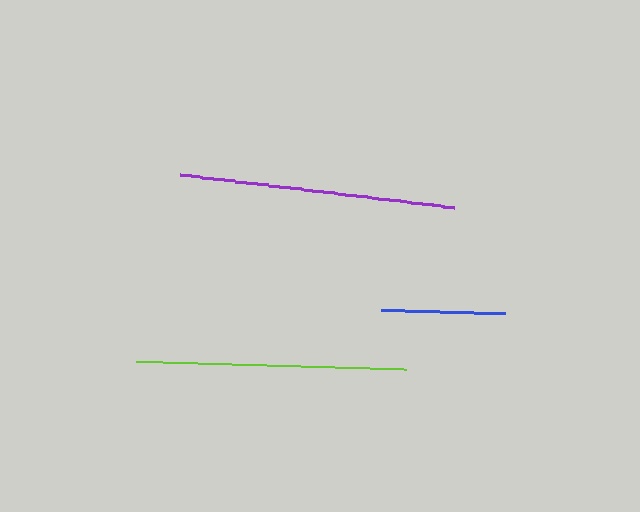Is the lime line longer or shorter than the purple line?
The purple line is longer than the lime line.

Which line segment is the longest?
The purple line is the longest at approximately 277 pixels.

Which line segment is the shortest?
The blue line is the shortest at approximately 123 pixels.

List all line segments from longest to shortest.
From longest to shortest: purple, lime, blue.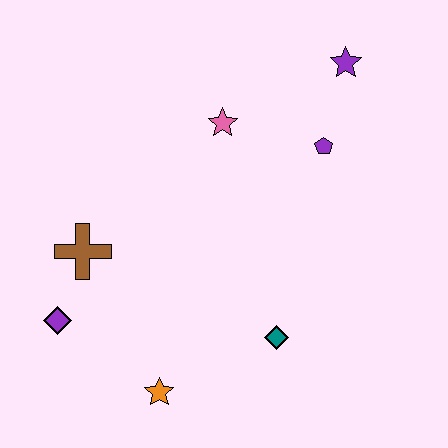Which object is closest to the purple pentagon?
The purple star is closest to the purple pentagon.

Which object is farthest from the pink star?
The orange star is farthest from the pink star.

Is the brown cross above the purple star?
No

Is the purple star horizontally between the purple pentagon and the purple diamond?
No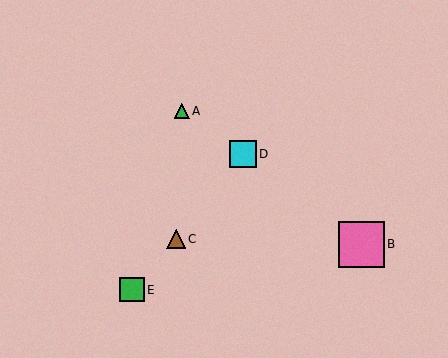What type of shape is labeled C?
Shape C is a brown triangle.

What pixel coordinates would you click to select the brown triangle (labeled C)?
Click at (176, 239) to select the brown triangle C.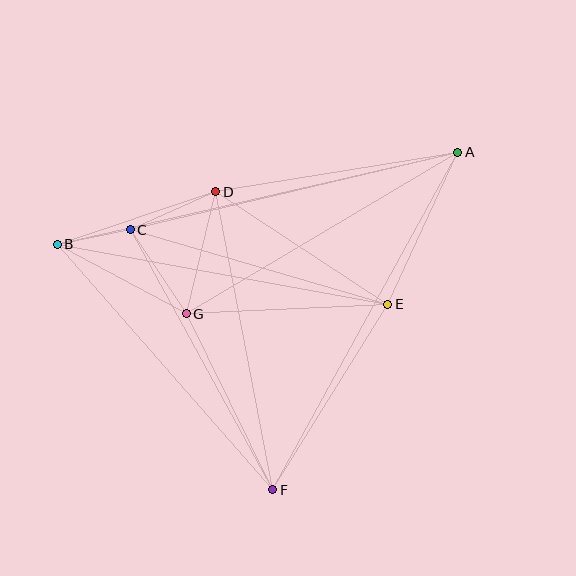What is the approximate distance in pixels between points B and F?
The distance between B and F is approximately 327 pixels.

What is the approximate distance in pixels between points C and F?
The distance between C and F is approximately 297 pixels.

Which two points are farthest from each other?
Points A and B are farthest from each other.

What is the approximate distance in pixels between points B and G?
The distance between B and G is approximately 147 pixels.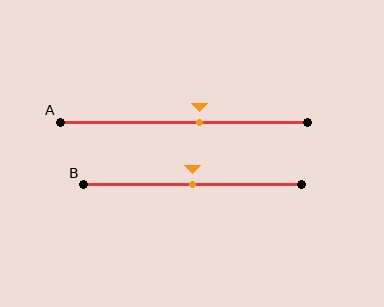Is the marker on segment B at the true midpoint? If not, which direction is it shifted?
Yes, the marker on segment B is at the true midpoint.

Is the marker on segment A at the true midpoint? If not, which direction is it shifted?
No, the marker on segment A is shifted to the right by about 6% of the segment length.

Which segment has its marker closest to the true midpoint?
Segment B has its marker closest to the true midpoint.